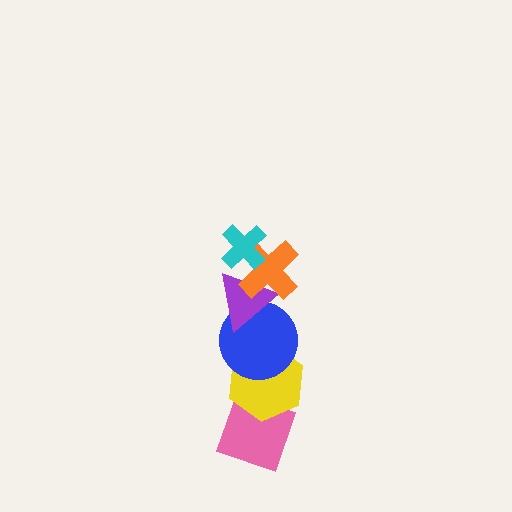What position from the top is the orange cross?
The orange cross is 2nd from the top.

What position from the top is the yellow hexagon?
The yellow hexagon is 5th from the top.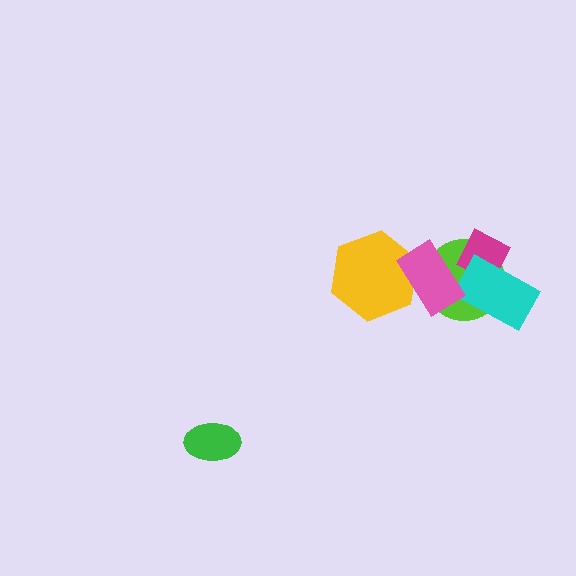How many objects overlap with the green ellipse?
0 objects overlap with the green ellipse.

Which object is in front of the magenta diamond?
The cyan rectangle is in front of the magenta diamond.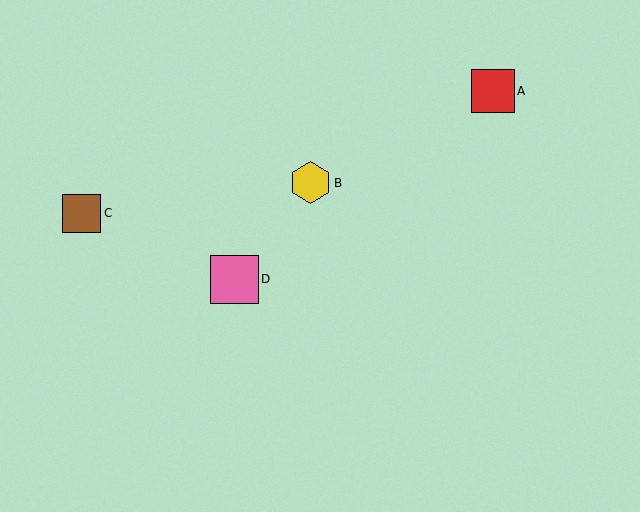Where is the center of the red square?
The center of the red square is at (493, 91).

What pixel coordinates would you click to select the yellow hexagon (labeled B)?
Click at (311, 183) to select the yellow hexagon B.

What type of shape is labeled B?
Shape B is a yellow hexagon.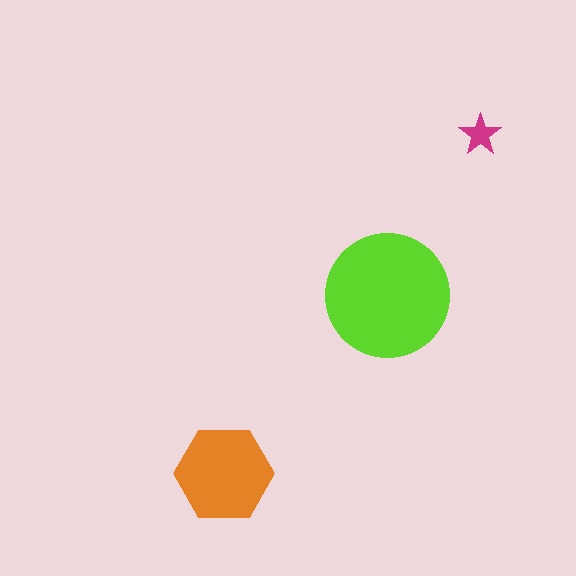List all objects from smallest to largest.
The magenta star, the orange hexagon, the lime circle.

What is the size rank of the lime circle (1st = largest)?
1st.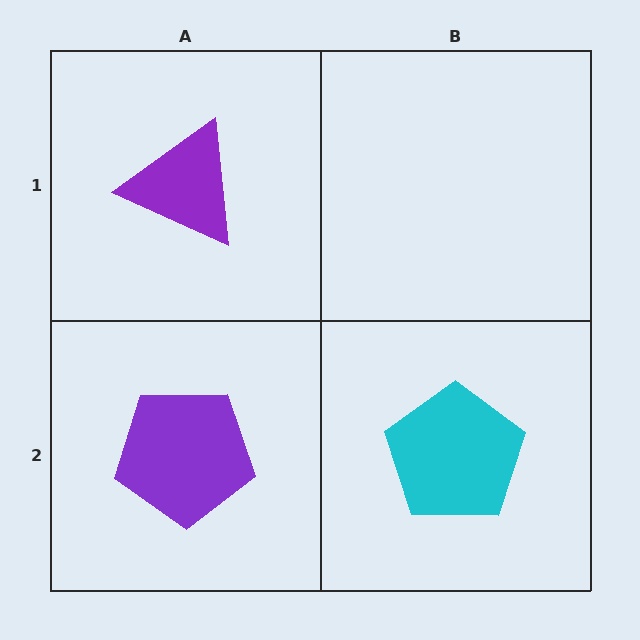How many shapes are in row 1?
1 shape.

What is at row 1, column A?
A purple triangle.